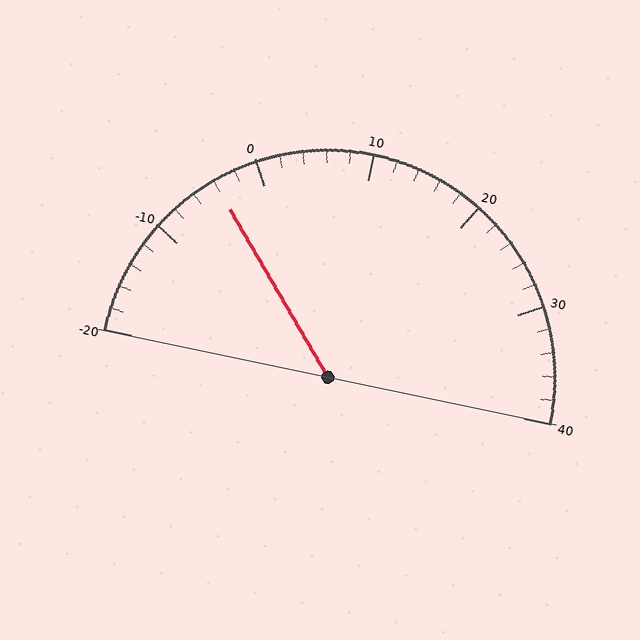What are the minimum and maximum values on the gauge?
The gauge ranges from -20 to 40.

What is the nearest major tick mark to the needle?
The nearest major tick mark is 0.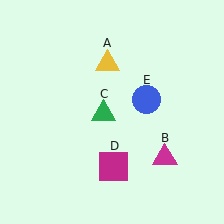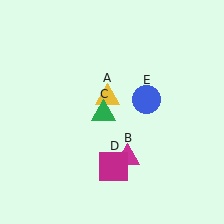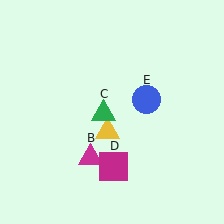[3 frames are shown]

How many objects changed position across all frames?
2 objects changed position: yellow triangle (object A), magenta triangle (object B).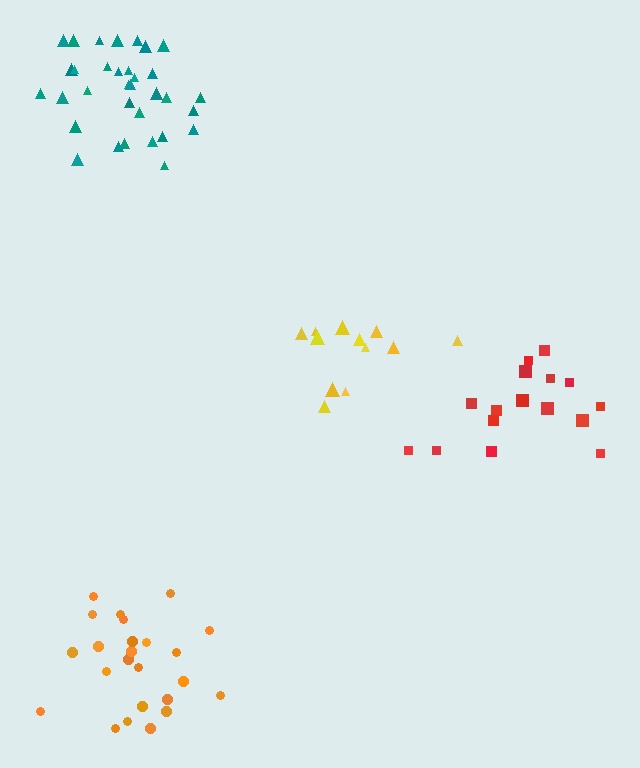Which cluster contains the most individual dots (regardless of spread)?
Teal (33).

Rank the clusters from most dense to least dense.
teal, yellow, red, orange.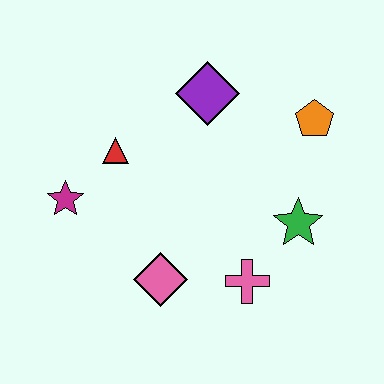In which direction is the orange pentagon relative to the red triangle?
The orange pentagon is to the right of the red triangle.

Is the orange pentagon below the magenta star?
No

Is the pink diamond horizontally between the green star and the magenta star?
Yes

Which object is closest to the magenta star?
The red triangle is closest to the magenta star.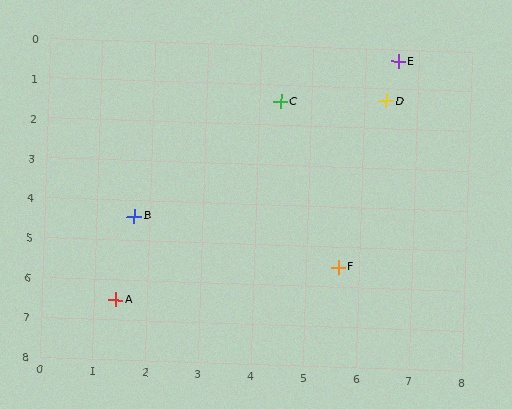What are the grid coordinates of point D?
Point D is at approximately (6.4, 1.3).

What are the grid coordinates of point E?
Point E is at approximately (6.6, 0.3).